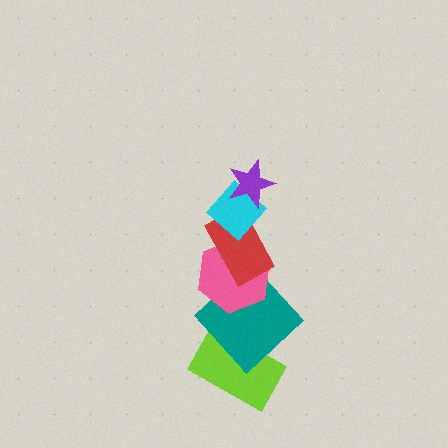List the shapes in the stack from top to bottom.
From top to bottom: the purple star, the cyan diamond, the red rectangle, the pink hexagon, the teal diamond, the lime rectangle.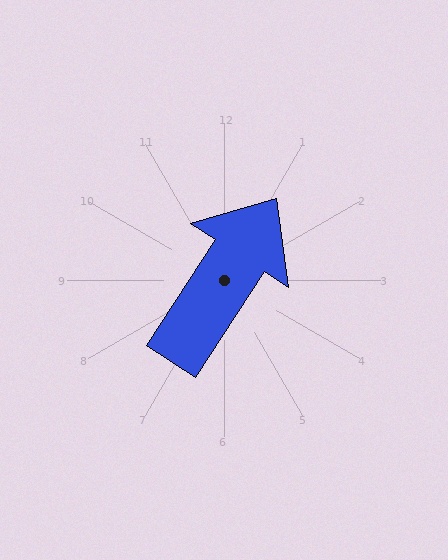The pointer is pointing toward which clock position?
Roughly 1 o'clock.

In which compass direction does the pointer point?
Northeast.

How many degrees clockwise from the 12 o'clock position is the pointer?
Approximately 33 degrees.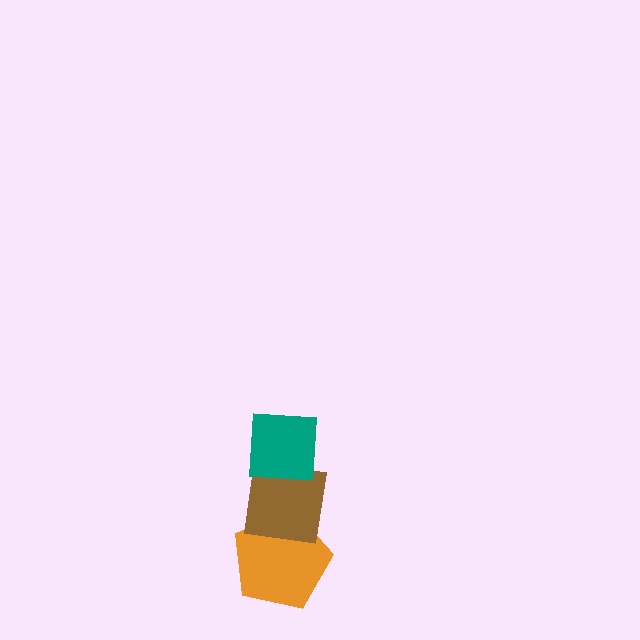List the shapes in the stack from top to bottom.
From top to bottom: the teal square, the brown square, the orange pentagon.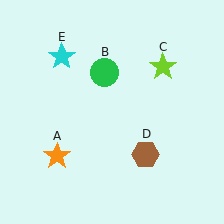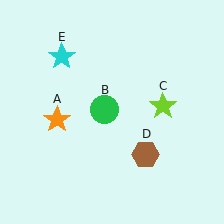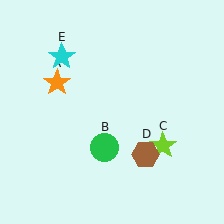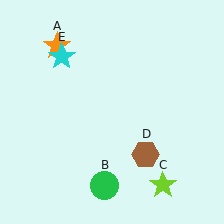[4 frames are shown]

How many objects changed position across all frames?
3 objects changed position: orange star (object A), green circle (object B), lime star (object C).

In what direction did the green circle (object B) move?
The green circle (object B) moved down.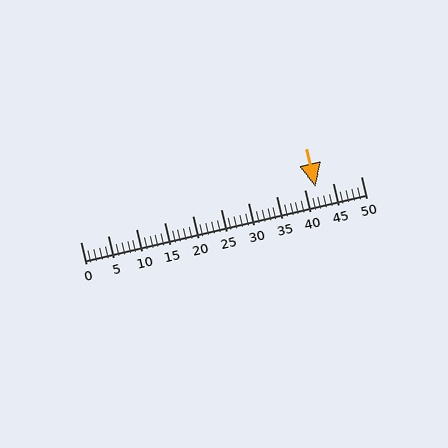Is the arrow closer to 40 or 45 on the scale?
The arrow is closer to 40.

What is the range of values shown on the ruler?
The ruler shows values from 0 to 50.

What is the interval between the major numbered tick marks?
The major tick marks are spaced 5 units apart.